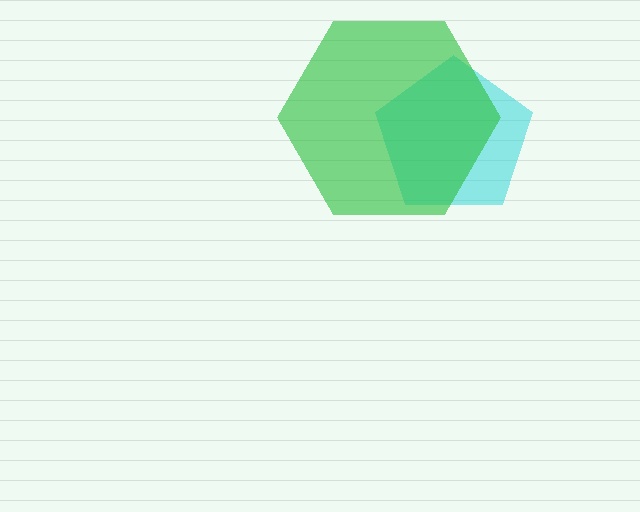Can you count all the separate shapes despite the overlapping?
Yes, there are 2 separate shapes.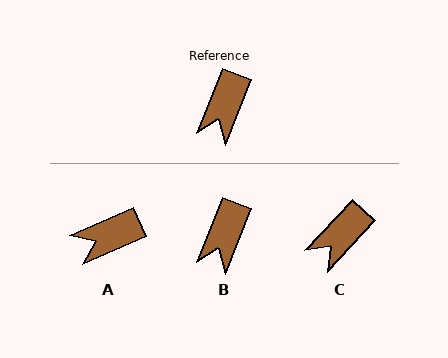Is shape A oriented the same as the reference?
No, it is off by about 45 degrees.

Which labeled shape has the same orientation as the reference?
B.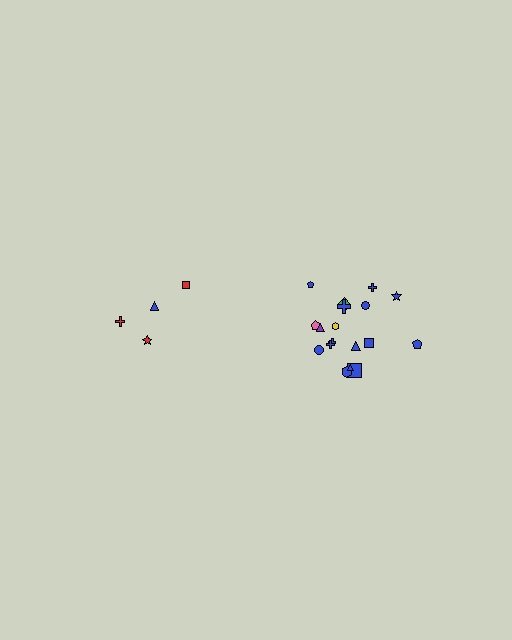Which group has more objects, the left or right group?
The right group.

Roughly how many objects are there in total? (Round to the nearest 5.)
Roughly 20 objects in total.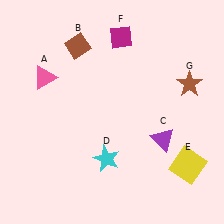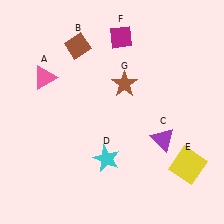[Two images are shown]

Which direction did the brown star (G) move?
The brown star (G) moved left.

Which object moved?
The brown star (G) moved left.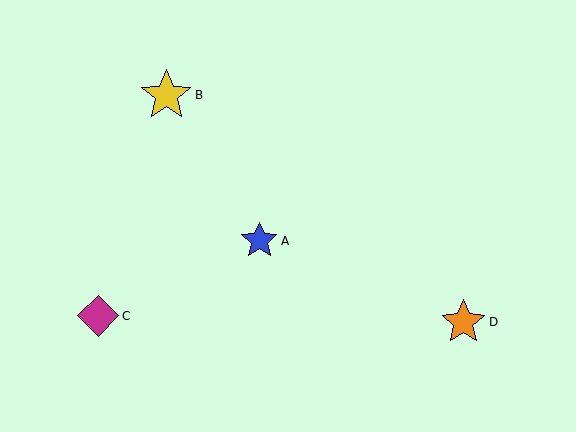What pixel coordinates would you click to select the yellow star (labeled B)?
Click at (166, 95) to select the yellow star B.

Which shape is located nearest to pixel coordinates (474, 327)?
The orange star (labeled D) at (463, 322) is nearest to that location.